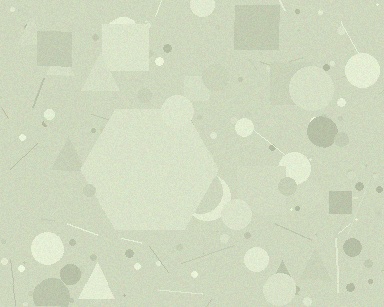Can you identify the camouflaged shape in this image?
The camouflaged shape is a hexagon.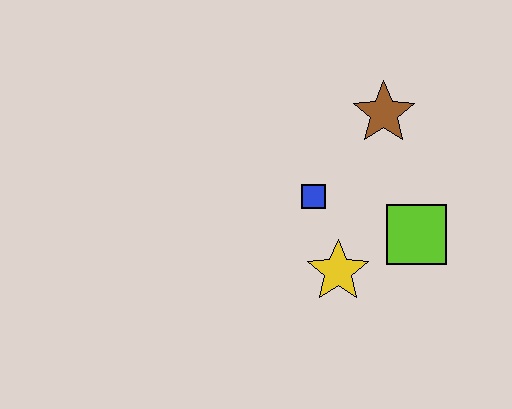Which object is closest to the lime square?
The yellow star is closest to the lime square.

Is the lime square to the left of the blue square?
No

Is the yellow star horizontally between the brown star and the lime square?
No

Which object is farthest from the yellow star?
The brown star is farthest from the yellow star.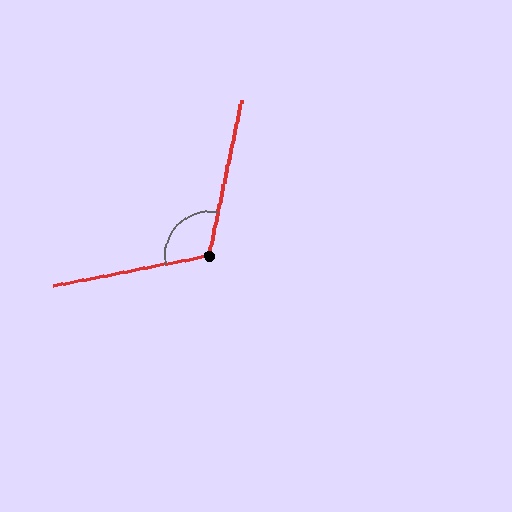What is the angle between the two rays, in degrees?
Approximately 113 degrees.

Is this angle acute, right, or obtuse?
It is obtuse.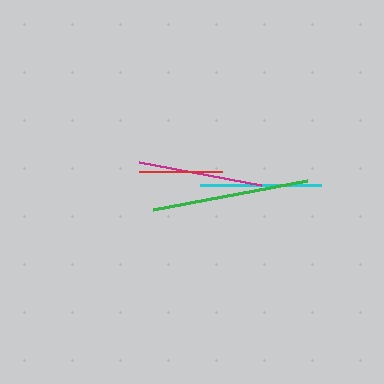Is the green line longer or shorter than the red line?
The green line is longer than the red line.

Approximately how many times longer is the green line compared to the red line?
The green line is approximately 1.9 times the length of the red line.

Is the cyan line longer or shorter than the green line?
The green line is longer than the cyan line.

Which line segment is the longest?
The green line is the longest at approximately 156 pixels.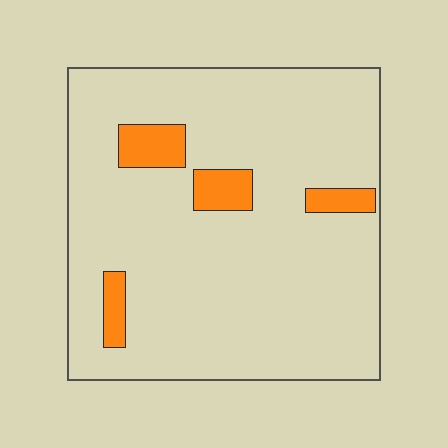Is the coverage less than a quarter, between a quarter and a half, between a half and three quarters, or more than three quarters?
Less than a quarter.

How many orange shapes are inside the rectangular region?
4.